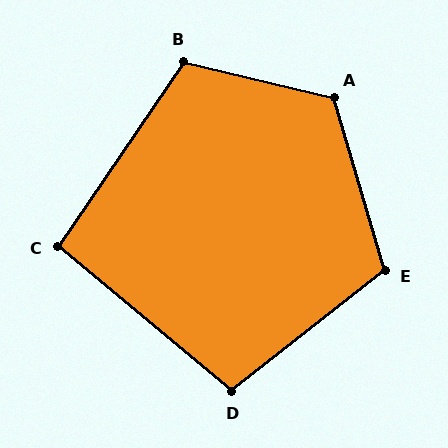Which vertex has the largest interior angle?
A, at approximately 120 degrees.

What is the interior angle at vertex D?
Approximately 102 degrees (obtuse).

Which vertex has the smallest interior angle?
C, at approximately 96 degrees.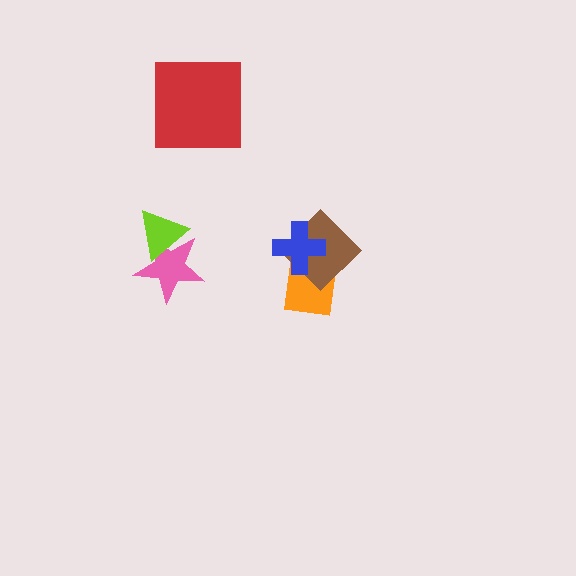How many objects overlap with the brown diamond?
2 objects overlap with the brown diamond.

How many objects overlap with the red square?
0 objects overlap with the red square.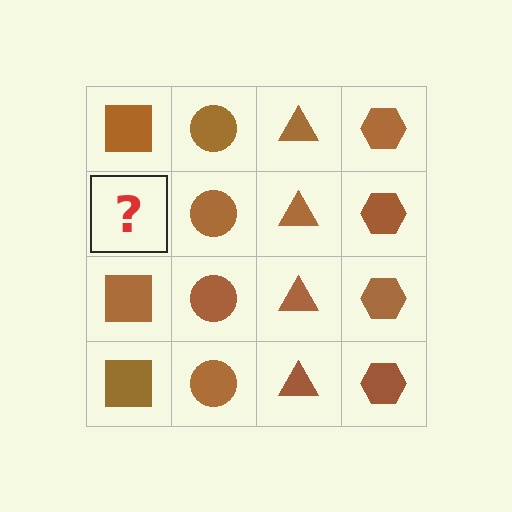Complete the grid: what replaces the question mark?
The question mark should be replaced with a brown square.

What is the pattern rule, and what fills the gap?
The rule is that each column has a consistent shape. The gap should be filled with a brown square.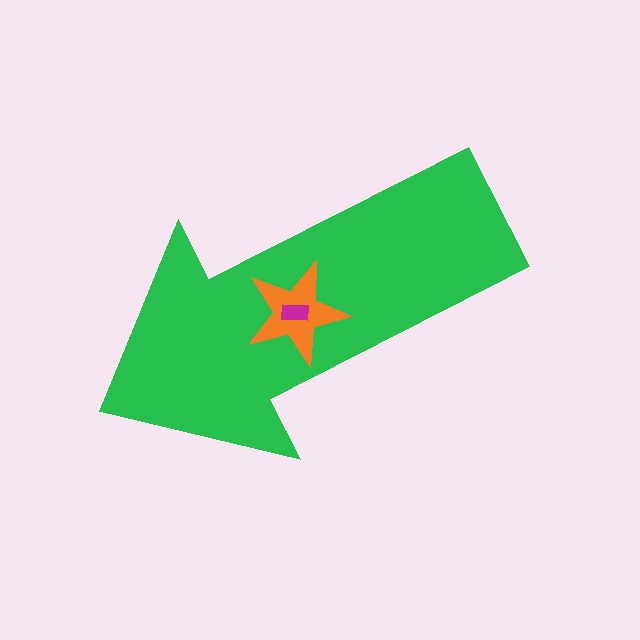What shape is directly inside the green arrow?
The orange star.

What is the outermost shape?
The green arrow.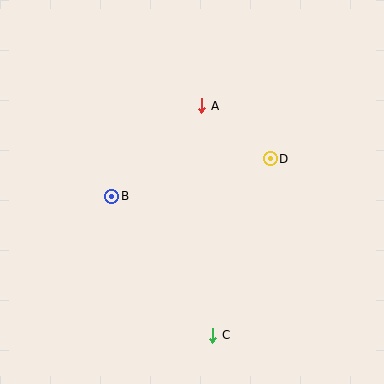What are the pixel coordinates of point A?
Point A is at (202, 106).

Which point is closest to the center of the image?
Point B at (112, 196) is closest to the center.